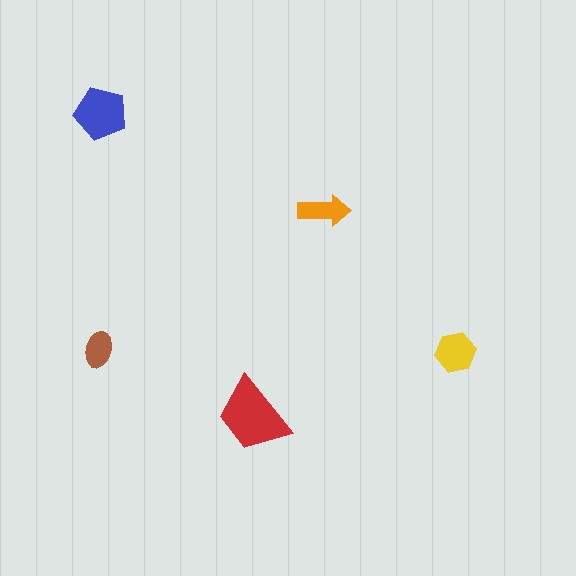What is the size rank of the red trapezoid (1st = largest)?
1st.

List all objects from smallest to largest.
The brown ellipse, the orange arrow, the yellow hexagon, the blue pentagon, the red trapezoid.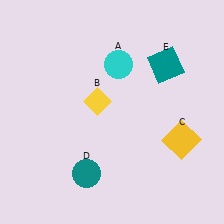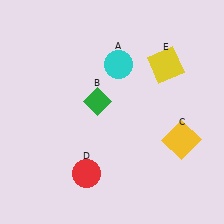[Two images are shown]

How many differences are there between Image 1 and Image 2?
There are 3 differences between the two images.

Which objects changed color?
B changed from yellow to green. D changed from teal to red. E changed from teal to yellow.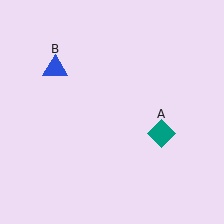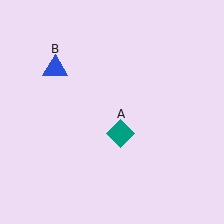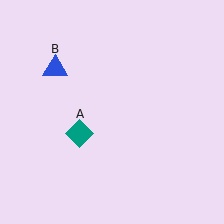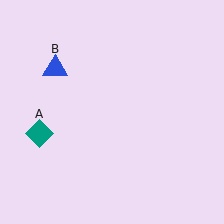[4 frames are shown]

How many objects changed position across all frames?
1 object changed position: teal diamond (object A).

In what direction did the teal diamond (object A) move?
The teal diamond (object A) moved left.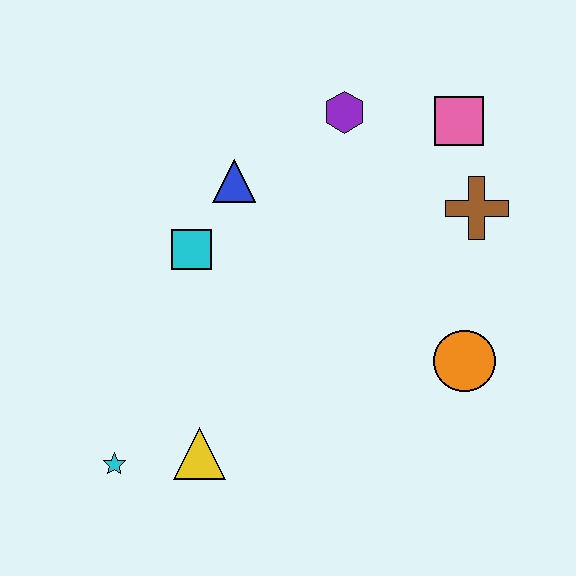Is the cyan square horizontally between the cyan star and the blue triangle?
Yes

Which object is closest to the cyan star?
The yellow triangle is closest to the cyan star.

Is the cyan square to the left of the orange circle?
Yes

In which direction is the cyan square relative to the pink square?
The cyan square is to the left of the pink square.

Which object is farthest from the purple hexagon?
The cyan star is farthest from the purple hexagon.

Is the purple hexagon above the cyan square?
Yes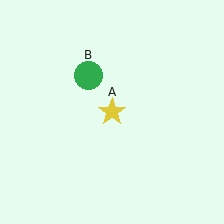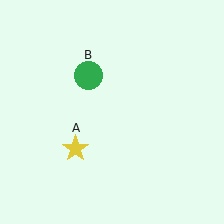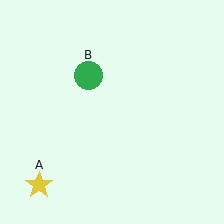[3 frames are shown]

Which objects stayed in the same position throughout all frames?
Green circle (object B) remained stationary.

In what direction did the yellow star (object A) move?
The yellow star (object A) moved down and to the left.